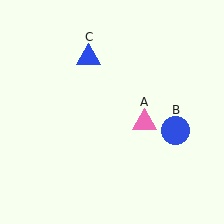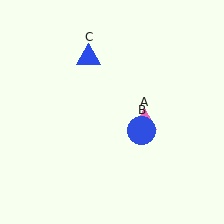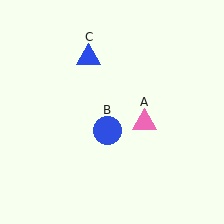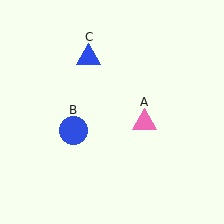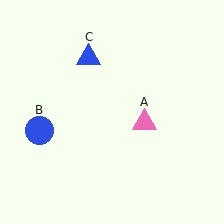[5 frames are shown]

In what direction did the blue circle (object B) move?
The blue circle (object B) moved left.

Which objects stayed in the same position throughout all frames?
Pink triangle (object A) and blue triangle (object C) remained stationary.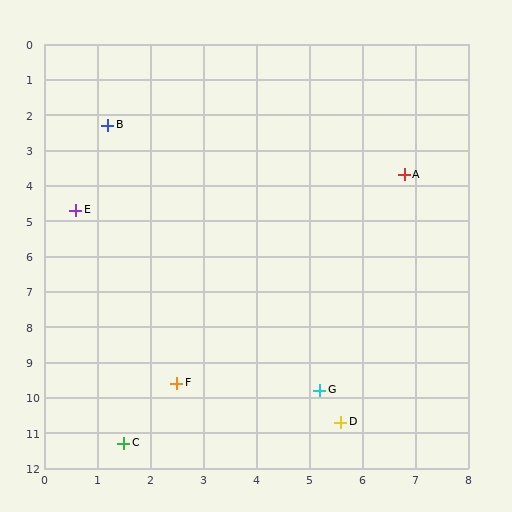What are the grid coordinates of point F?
Point F is at approximately (2.5, 9.6).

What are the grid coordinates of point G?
Point G is at approximately (5.2, 9.8).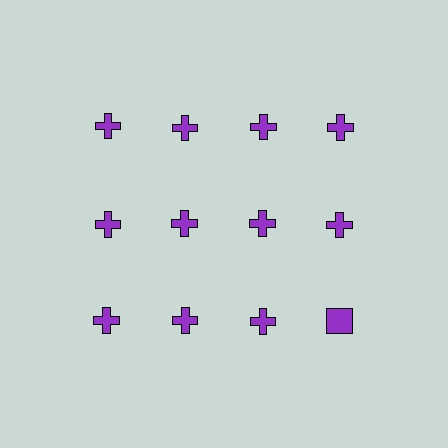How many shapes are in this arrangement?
There are 12 shapes arranged in a grid pattern.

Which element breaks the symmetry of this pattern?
The purple square in the third row, second from right column breaks the symmetry. All other shapes are purple crosses.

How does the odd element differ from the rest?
It has a different shape: square instead of cross.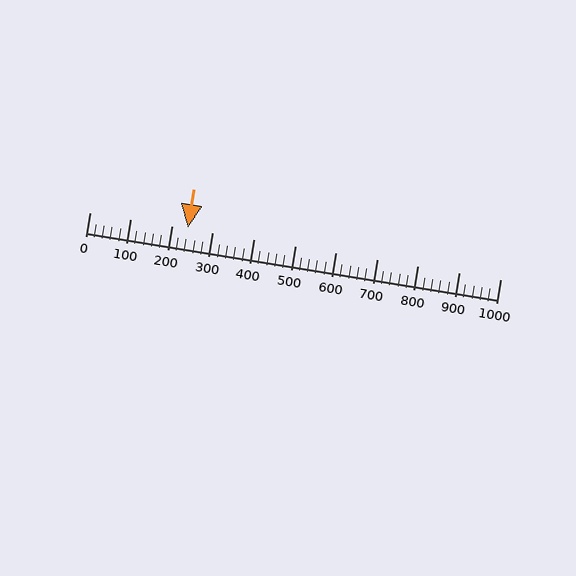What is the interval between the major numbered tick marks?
The major tick marks are spaced 100 units apart.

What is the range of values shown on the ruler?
The ruler shows values from 0 to 1000.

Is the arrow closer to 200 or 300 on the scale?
The arrow is closer to 200.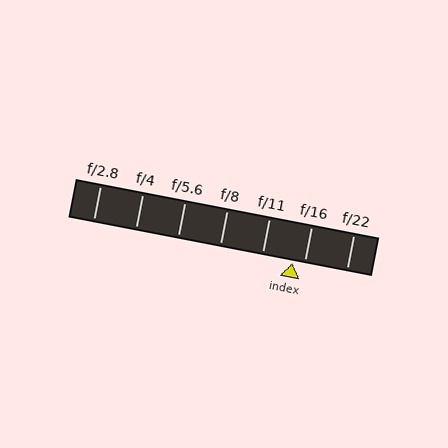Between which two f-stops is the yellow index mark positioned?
The index mark is between f/11 and f/16.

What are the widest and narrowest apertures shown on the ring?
The widest aperture shown is f/2.8 and the narrowest is f/22.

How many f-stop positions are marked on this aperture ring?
There are 7 f-stop positions marked.